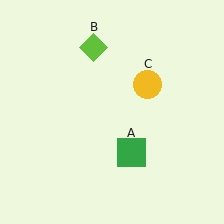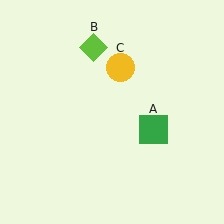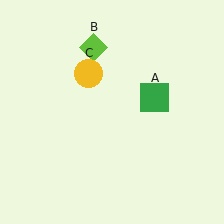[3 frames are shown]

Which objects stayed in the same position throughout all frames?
Lime diamond (object B) remained stationary.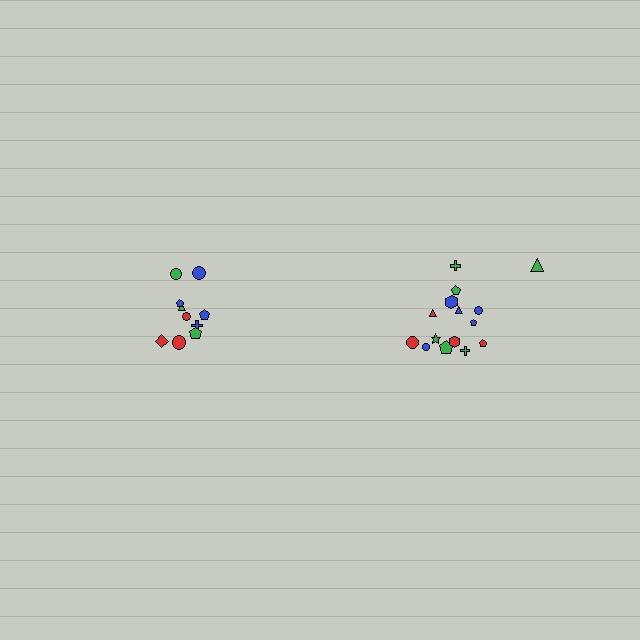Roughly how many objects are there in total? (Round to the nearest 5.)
Roughly 25 objects in total.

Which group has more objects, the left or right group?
The right group.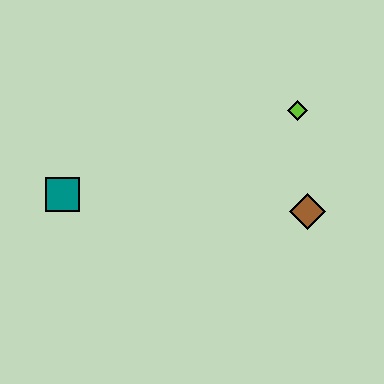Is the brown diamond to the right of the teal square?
Yes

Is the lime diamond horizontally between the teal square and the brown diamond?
Yes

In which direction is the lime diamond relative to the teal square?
The lime diamond is to the right of the teal square.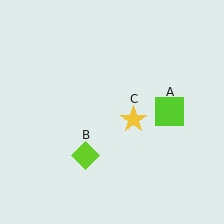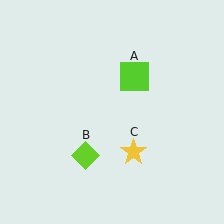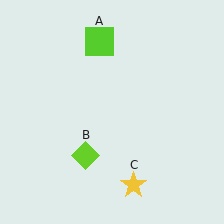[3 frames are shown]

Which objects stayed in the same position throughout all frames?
Lime diamond (object B) remained stationary.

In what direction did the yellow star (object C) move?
The yellow star (object C) moved down.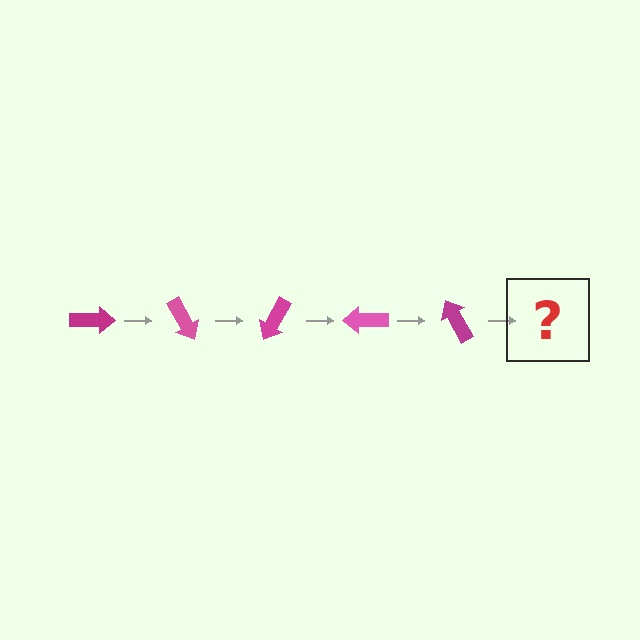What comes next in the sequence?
The next element should be a pink arrow, rotated 300 degrees from the start.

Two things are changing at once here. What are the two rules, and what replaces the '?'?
The two rules are that it rotates 60 degrees each step and the color cycles through magenta and pink. The '?' should be a pink arrow, rotated 300 degrees from the start.